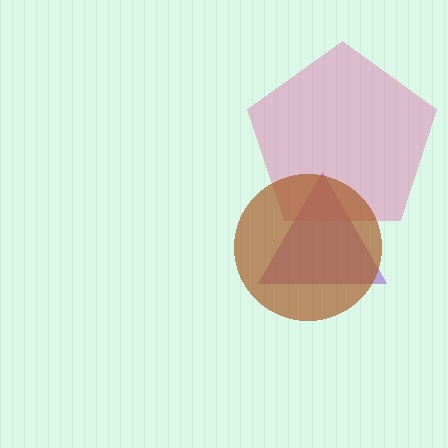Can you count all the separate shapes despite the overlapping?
Yes, there are 3 separate shapes.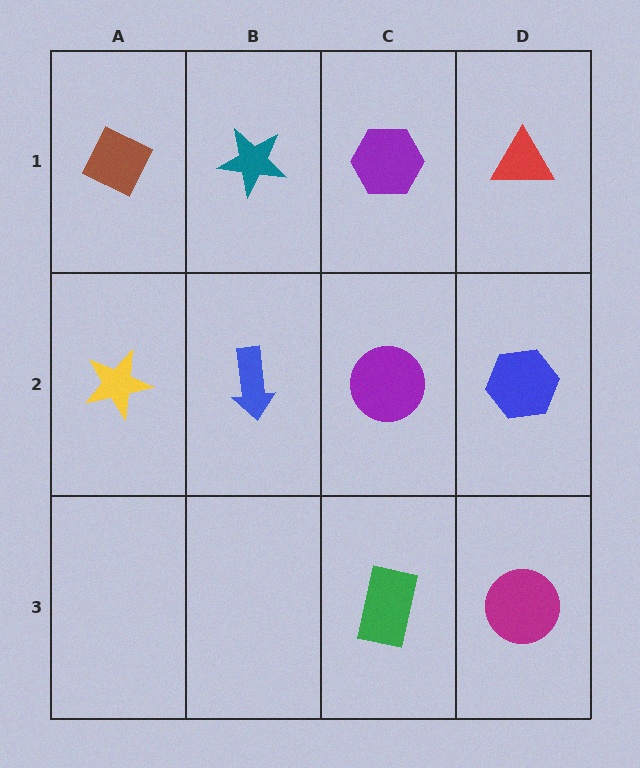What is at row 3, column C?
A green rectangle.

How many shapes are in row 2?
4 shapes.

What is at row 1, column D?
A red triangle.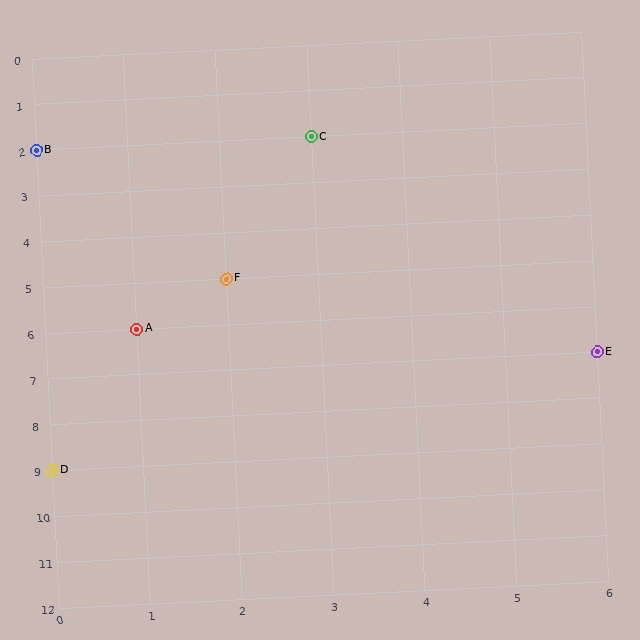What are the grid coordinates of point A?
Point A is at grid coordinates (1, 6).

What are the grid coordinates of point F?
Point F is at grid coordinates (2, 5).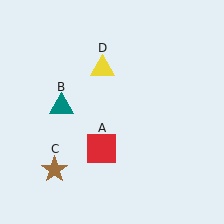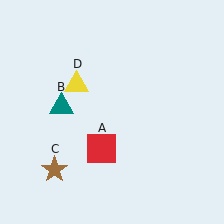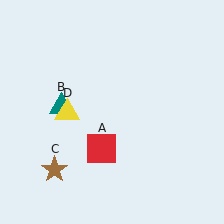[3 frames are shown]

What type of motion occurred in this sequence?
The yellow triangle (object D) rotated counterclockwise around the center of the scene.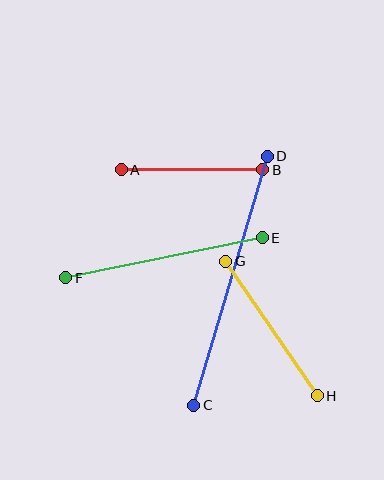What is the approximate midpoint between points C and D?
The midpoint is at approximately (230, 281) pixels.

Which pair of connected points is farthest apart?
Points C and D are farthest apart.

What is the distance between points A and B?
The distance is approximately 141 pixels.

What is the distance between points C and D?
The distance is approximately 260 pixels.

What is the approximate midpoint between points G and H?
The midpoint is at approximately (272, 328) pixels.